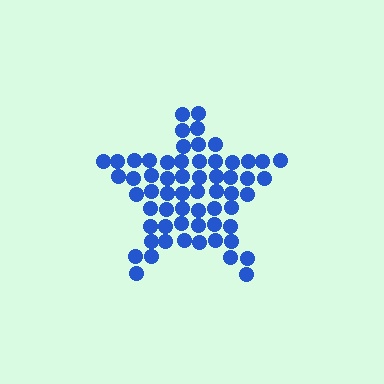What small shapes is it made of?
It is made of small circles.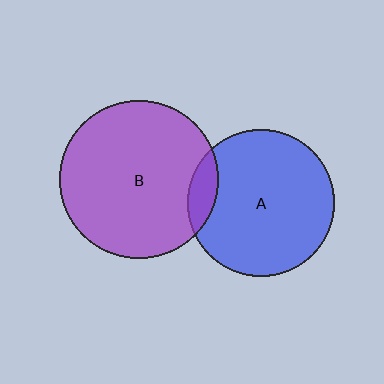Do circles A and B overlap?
Yes.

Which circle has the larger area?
Circle B (purple).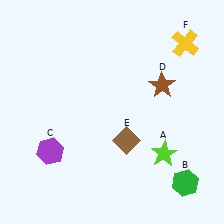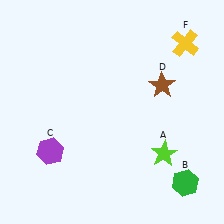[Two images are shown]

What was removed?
The brown diamond (E) was removed in Image 2.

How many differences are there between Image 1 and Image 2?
There is 1 difference between the two images.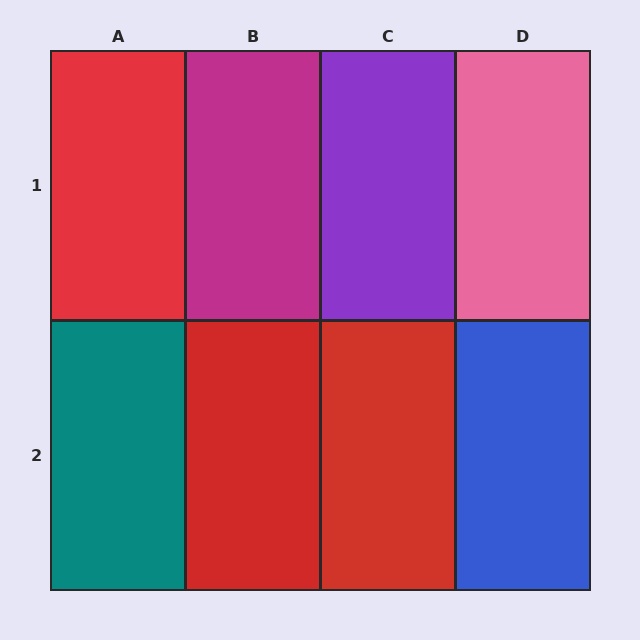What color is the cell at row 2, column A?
Teal.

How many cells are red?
3 cells are red.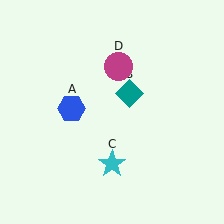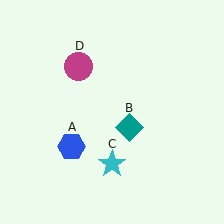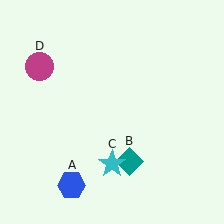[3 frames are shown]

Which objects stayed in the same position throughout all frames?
Cyan star (object C) remained stationary.